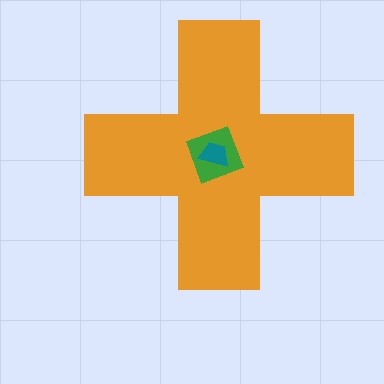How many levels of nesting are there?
3.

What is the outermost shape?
The orange cross.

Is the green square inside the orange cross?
Yes.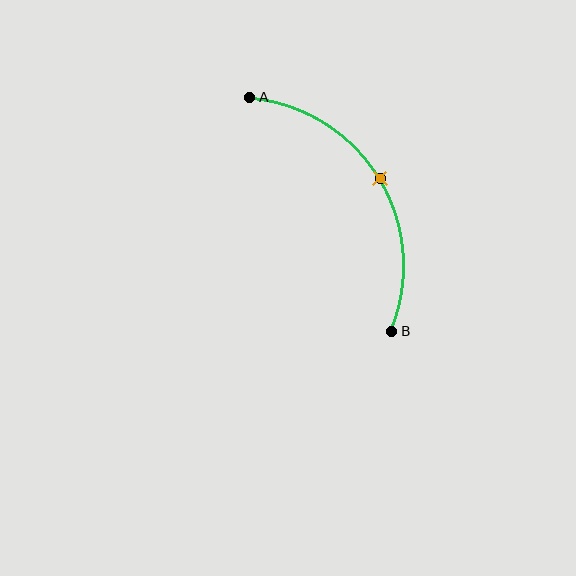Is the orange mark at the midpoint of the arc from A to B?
Yes. The orange mark lies on the arc at equal arc-length from both A and B — it is the arc midpoint.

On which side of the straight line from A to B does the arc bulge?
The arc bulges to the right of the straight line connecting A and B.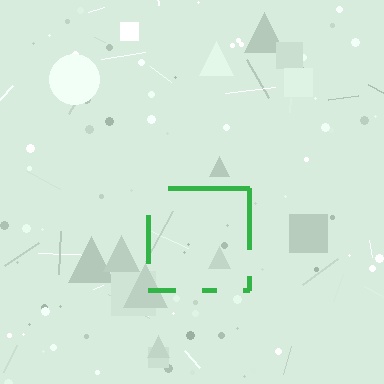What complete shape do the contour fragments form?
The contour fragments form a square.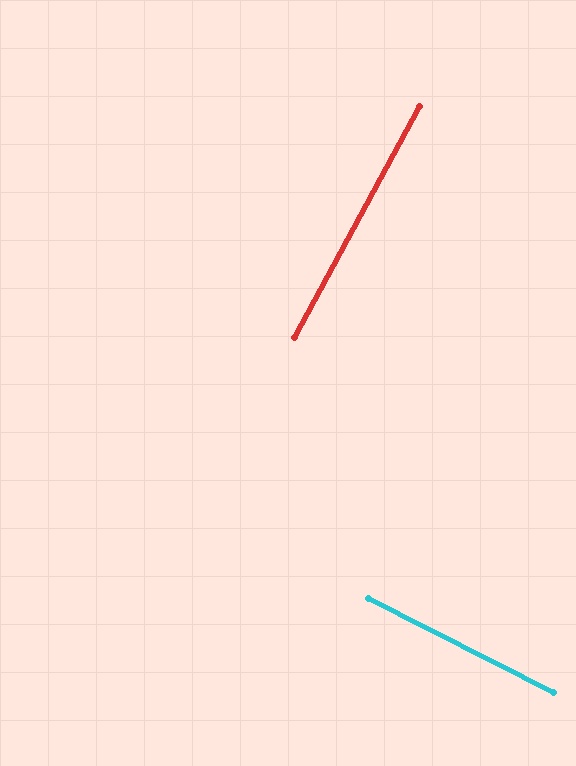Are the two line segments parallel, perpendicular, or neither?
Perpendicular — they meet at approximately 89°.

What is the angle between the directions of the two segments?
Approximately 89 degrees.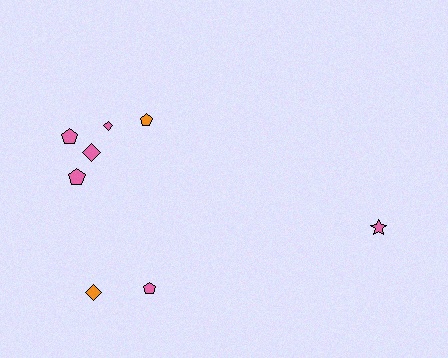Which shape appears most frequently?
Pentagon, with 4 objects.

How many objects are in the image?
There are 8 objects.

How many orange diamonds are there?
There is 1 orange diamond.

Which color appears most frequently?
Pink, with 6 objects.